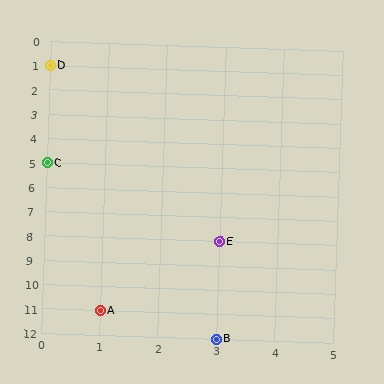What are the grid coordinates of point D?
Point D is at grid coordinates (0, 1).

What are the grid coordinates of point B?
Point B is at grid coordinates (3, 12).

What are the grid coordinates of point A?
Point A is at grid coordinates (1, 11).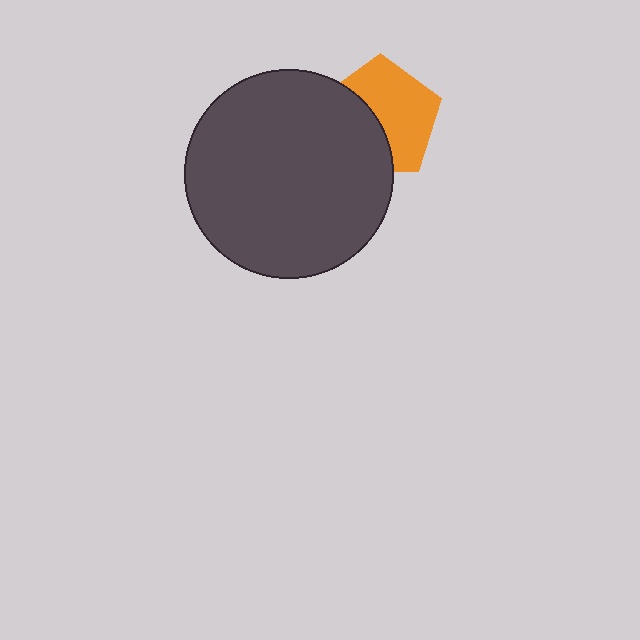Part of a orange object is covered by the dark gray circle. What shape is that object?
It is a pentagon.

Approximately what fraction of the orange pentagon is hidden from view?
Roughly 42% of the orange pentagon is hidden behind the dark gray circle.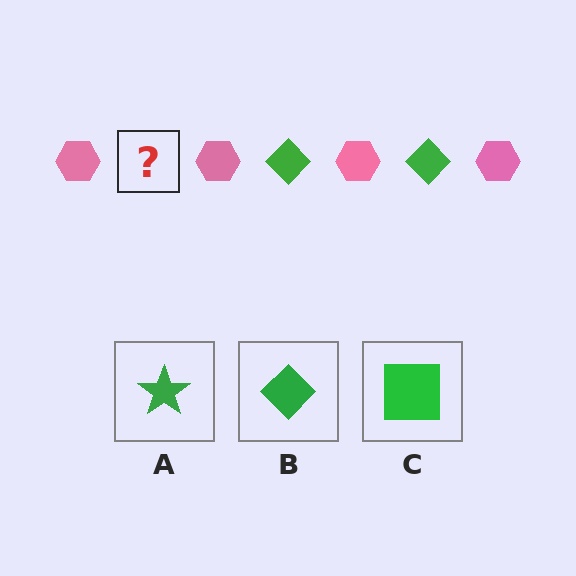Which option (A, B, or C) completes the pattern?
B.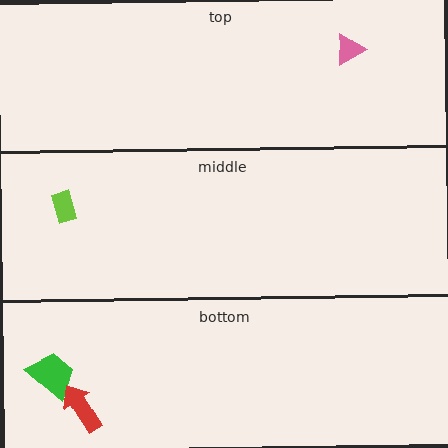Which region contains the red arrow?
The bottom region.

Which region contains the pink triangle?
The top region.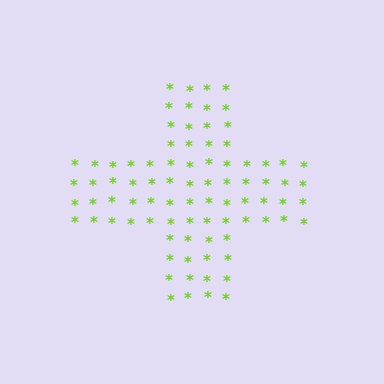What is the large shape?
The large shape is a cross.